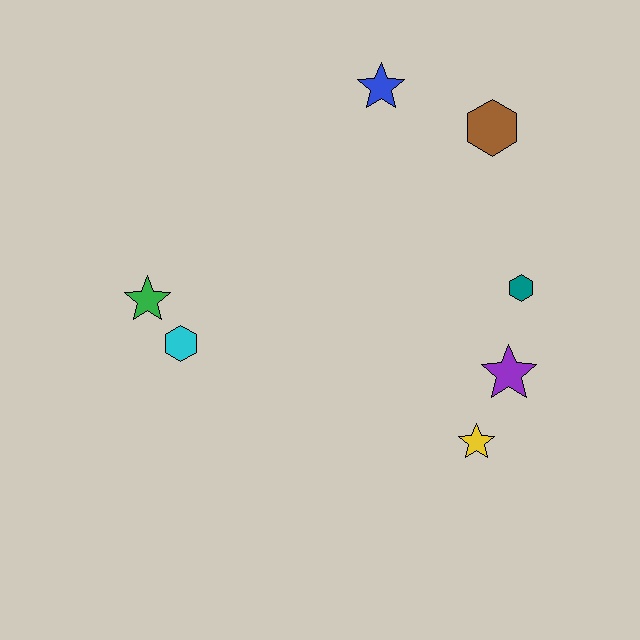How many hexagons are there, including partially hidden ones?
There are 3 hexagons.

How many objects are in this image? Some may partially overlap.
There are 7 objects.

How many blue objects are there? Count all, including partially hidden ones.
There is 1 blue object.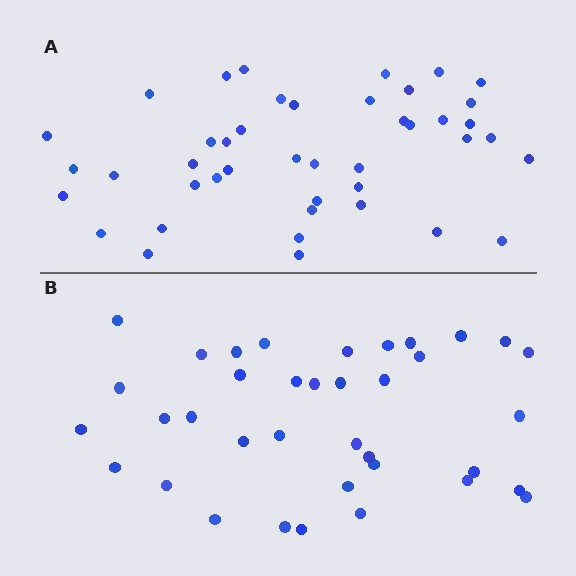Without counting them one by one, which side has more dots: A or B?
Region A (the top region) has more dots.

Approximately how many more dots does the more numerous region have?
Region A has about 6 more dots than region B.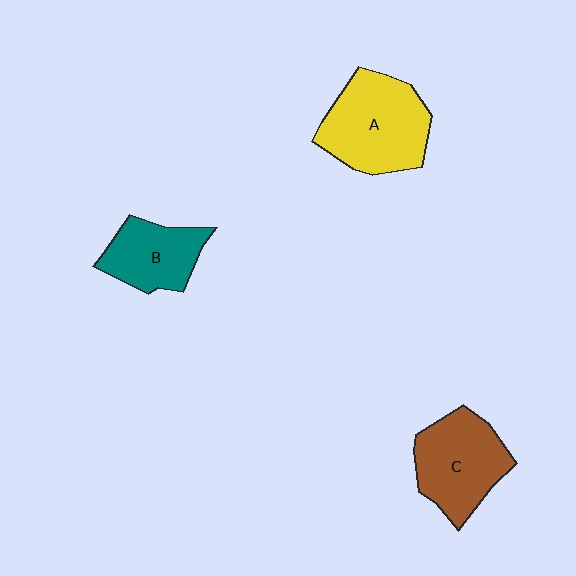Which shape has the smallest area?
Shape B (teal).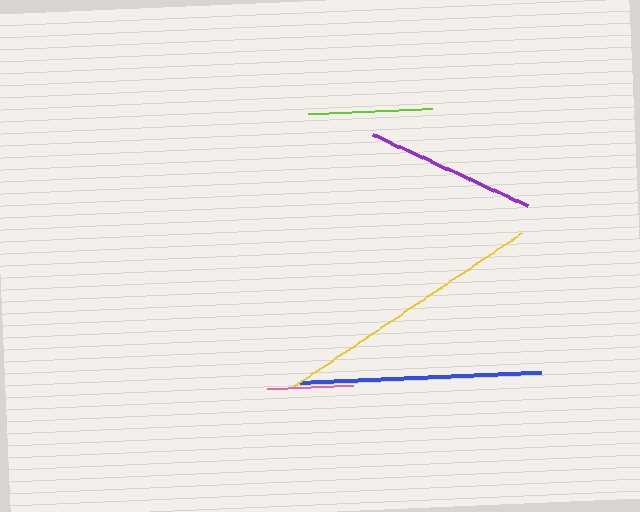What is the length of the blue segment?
The blue segment is approximately 241 pixels long.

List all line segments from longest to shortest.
From longest to shortest: yellow, blue, purple, lime, pink.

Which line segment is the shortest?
The pink line is the shortest at approximately 87 pixels.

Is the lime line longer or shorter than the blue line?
The blue line is longer than the lime line.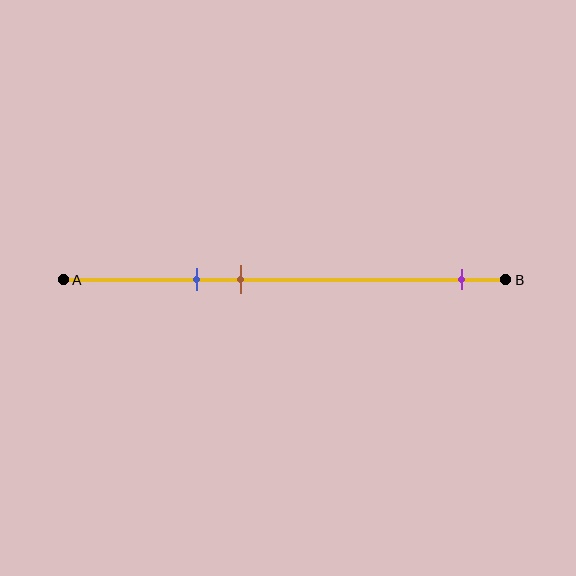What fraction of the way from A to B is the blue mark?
The blue mark is approximately 30% (0.3) of the way from A to B.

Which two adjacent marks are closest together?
The blue and brown marks are the closest adjacent pair.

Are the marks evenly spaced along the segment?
No, the marks are not evenly spaced.